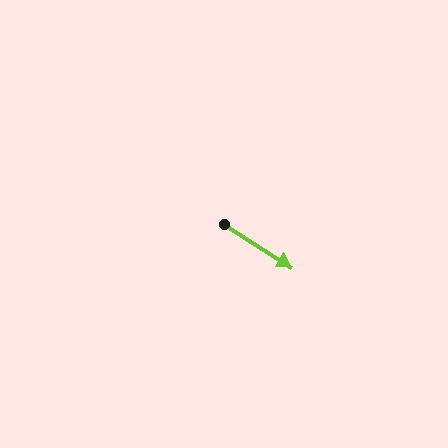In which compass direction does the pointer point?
Southeast.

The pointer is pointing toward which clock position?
Roughly 4 o'clock.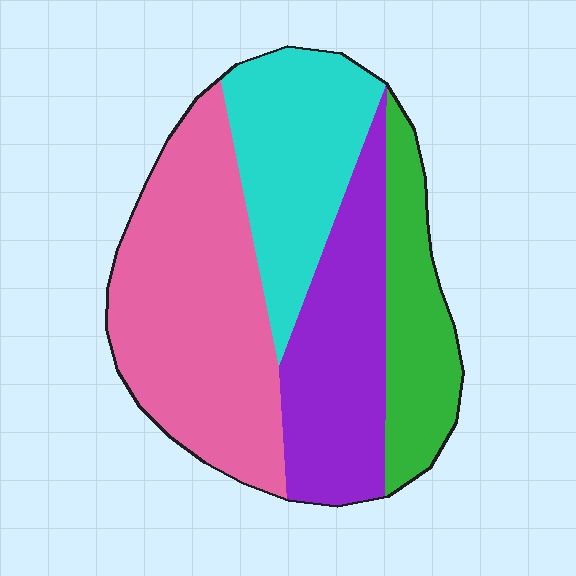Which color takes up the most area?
Pink, at roughly 40%.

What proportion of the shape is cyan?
Cyan takes up less than a quarter of the shape.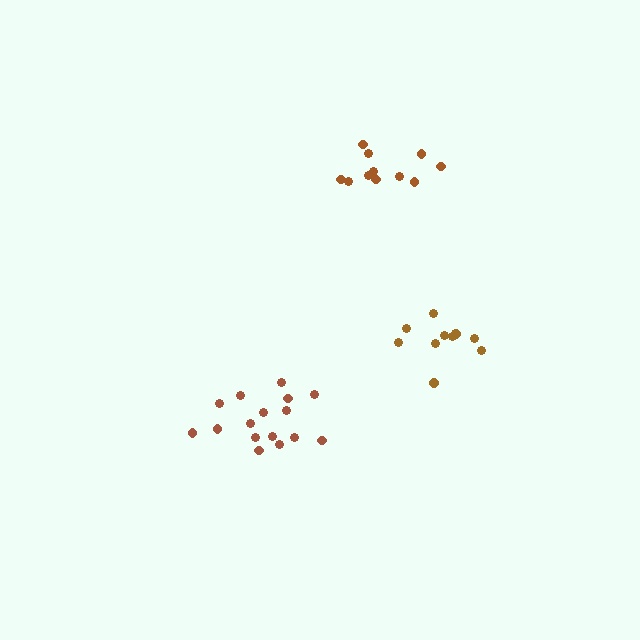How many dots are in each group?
Group 1: 11 dots, Group 2: 16 dots, Group 3: 11 dots (38 total).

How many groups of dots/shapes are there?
There are 3 groups.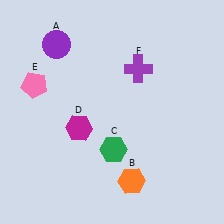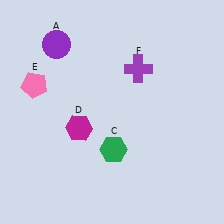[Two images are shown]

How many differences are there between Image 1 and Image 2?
There is 1 difference between the two images.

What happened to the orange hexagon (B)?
The orange hexagon (B) was removed in Image 2. It was in the bottom-right area of Image 1.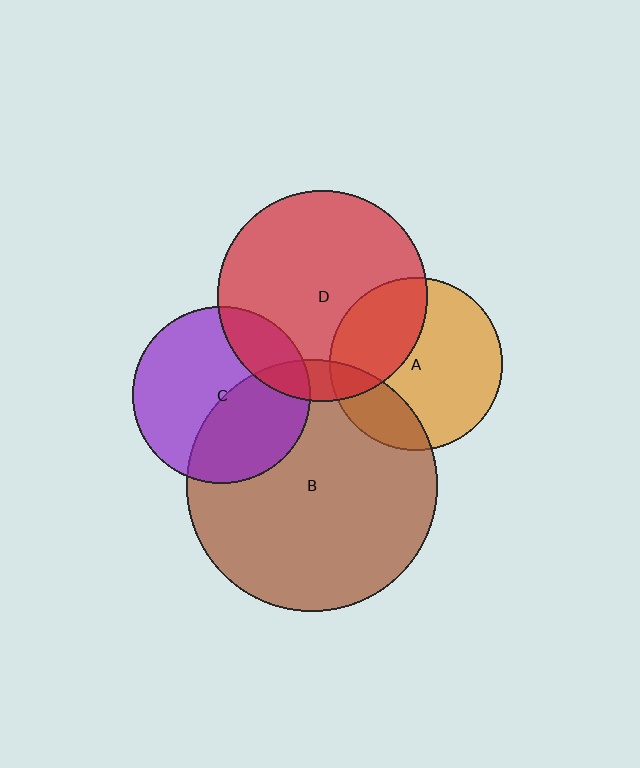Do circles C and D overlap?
Yes.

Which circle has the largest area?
Circle B (brown).